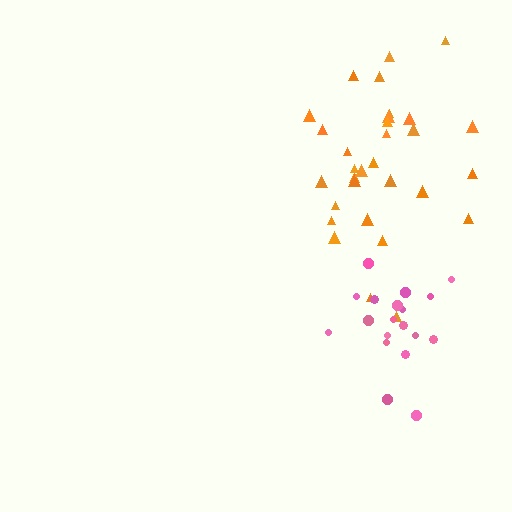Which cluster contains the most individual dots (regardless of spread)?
Orange (31).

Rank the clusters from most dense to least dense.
pink, orange.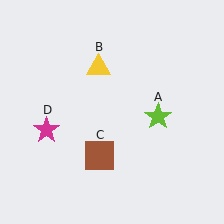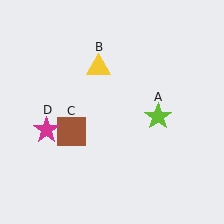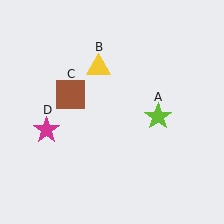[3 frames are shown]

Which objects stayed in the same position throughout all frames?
Lime star (object A) and yellow triangle (object B) and magenta star (object D) remained stationary.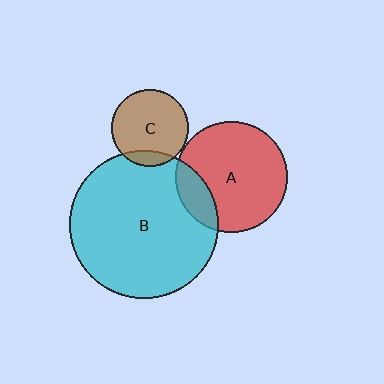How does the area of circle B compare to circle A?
Approximately 1.8 times.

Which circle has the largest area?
Circle B (cyan).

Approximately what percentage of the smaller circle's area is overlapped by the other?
Approximately 20%.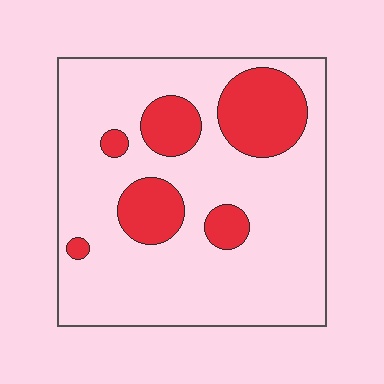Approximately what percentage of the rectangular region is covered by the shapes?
Approximately 20%.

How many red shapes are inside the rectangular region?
6.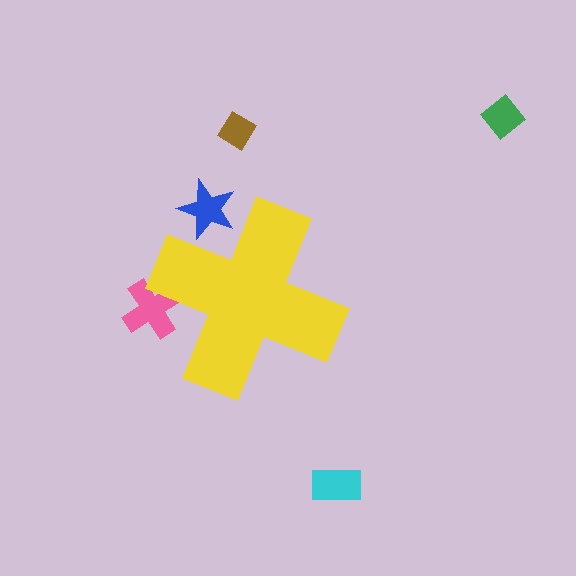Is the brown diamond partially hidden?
No, the brown diamond is fully visible.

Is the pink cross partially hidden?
Yes, the pink cross is partially hidden behind the yellow cross.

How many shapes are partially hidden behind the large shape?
2 shapes are partially hidden.